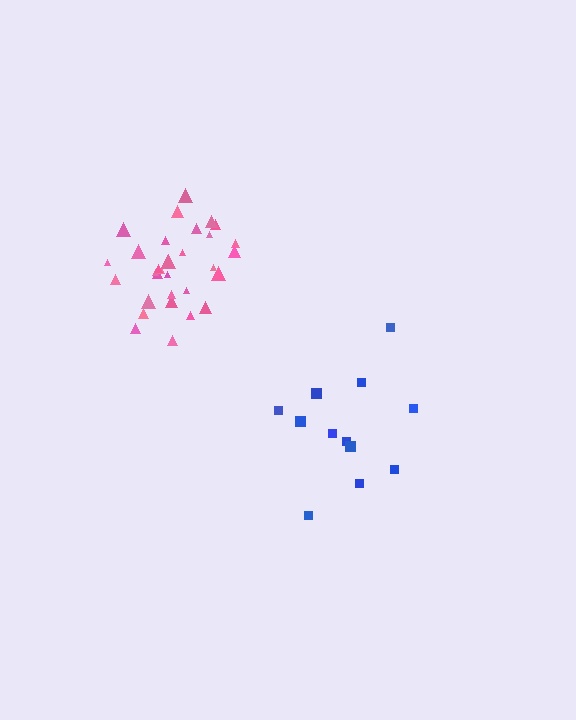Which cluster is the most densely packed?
Pink.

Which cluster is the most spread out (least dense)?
Blue.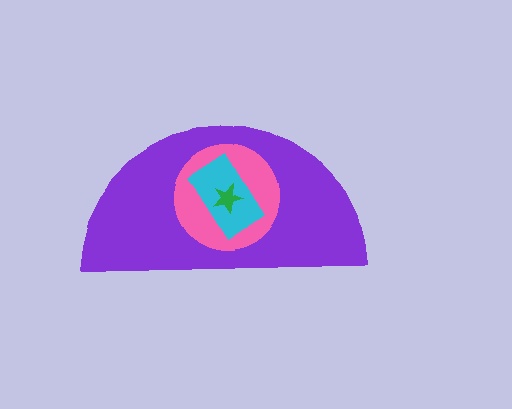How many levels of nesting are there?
4.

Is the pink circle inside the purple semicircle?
Yes.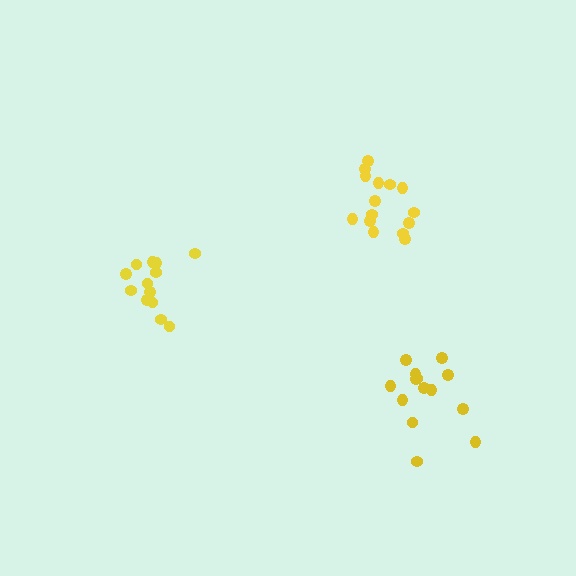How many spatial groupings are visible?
There are 3 spatial groupings.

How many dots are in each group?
Group 1: 15 dots, Group 2: 13 dots, Group 3: 14 dots (42 total).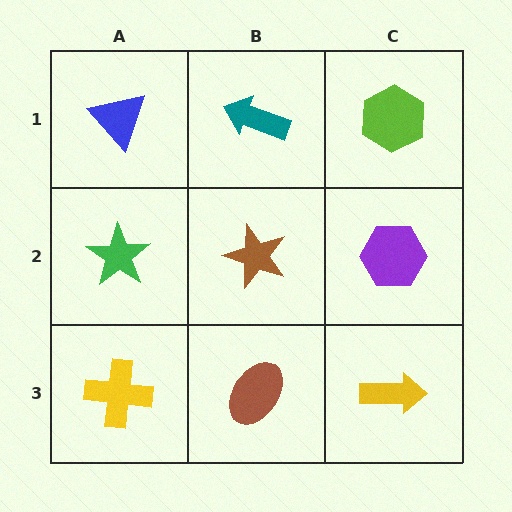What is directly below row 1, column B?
A brown star.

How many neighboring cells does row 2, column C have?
3.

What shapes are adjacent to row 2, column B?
A teal arrow (row 1, column B), a brown ellipse (row 3, column B), a green star (row 2, column A), a purple hexagon (row 2, column C).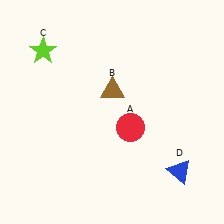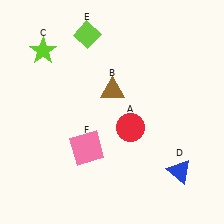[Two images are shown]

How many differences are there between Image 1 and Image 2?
There are 2 differences between the two images.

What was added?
A lime diamond (E), a pink square (F) were added in Image 2.